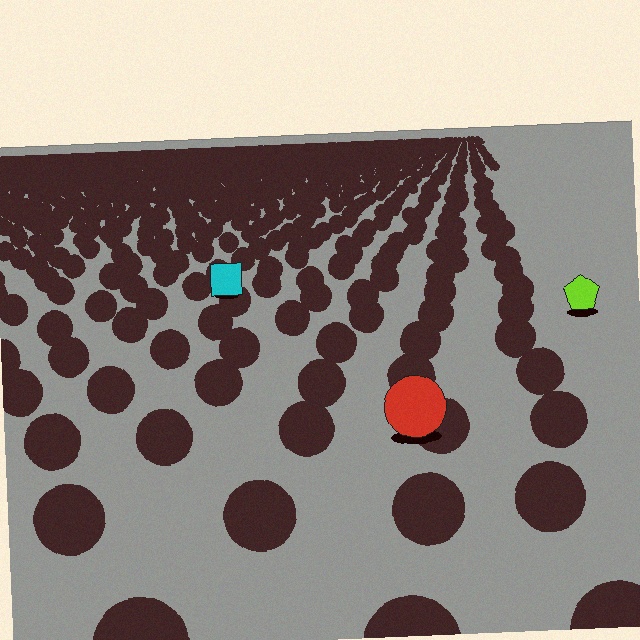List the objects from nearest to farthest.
From nearest to farthest: the red circle, the lime pentagon, the cyan square.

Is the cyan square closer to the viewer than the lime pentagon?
No. The lime pentagon is closer — you can tell from the texture gradient: the ground texture is coarser near it.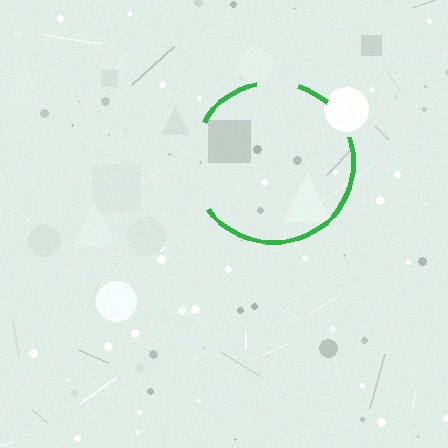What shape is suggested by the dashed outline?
The dashed outline suggests a circle.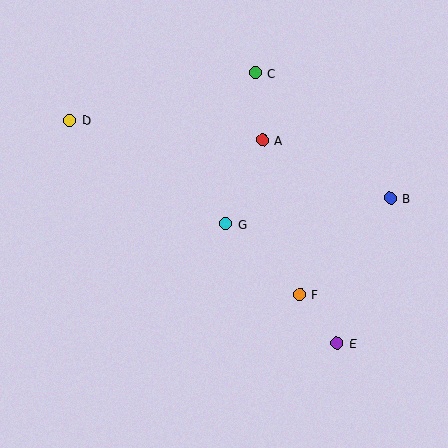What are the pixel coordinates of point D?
Point D is at (70, 120).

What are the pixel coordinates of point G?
Point G is at (226, 224).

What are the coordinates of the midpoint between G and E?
The midpoint between G and E is at (281, 284).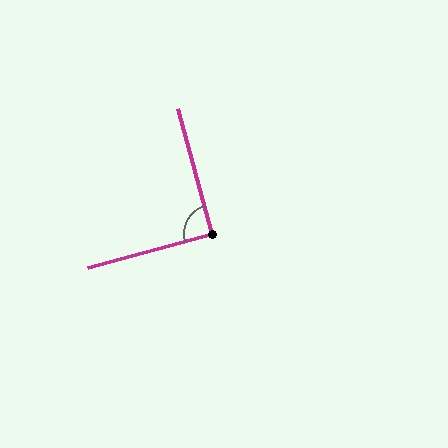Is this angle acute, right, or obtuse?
It is approximately a right angle.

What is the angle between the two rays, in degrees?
Approximately 90 degrees.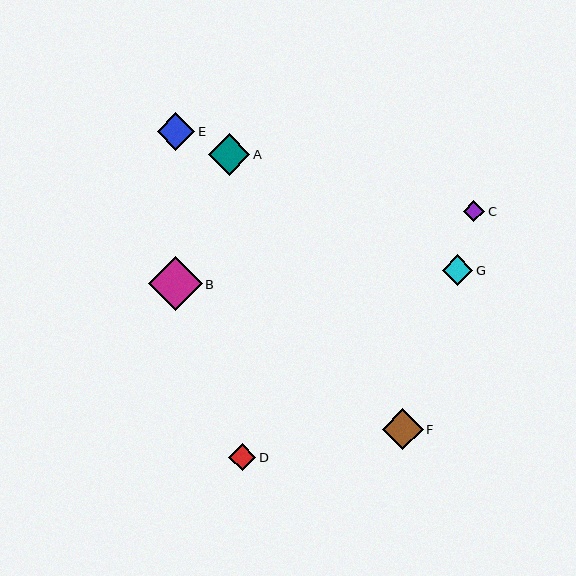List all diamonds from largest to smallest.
From largest to smallest: B, A, F, E, G, D, C.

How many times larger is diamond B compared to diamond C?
Diamond B is approximately 2.5 times the size of diamond C.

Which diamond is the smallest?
Diamond C is the smallest with a size of approximately 21 pixels.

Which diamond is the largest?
Diamond B is the largest with a size of approximately 54 pixels.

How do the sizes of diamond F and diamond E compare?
Diamond F and diamond E are approximately the same size.